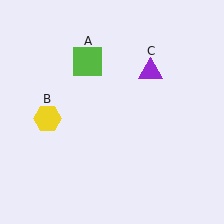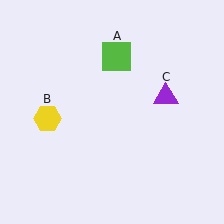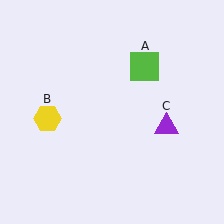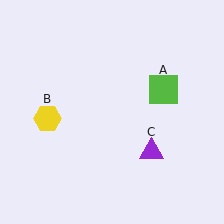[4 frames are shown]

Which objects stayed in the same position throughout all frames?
Yellow hexagon (object B) remained stationary.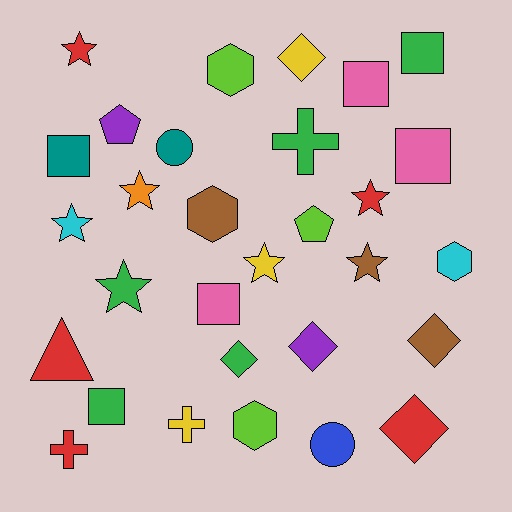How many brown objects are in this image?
There are 3 brown objects.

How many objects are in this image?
There are 30 objects.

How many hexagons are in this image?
There are 4 hexagons.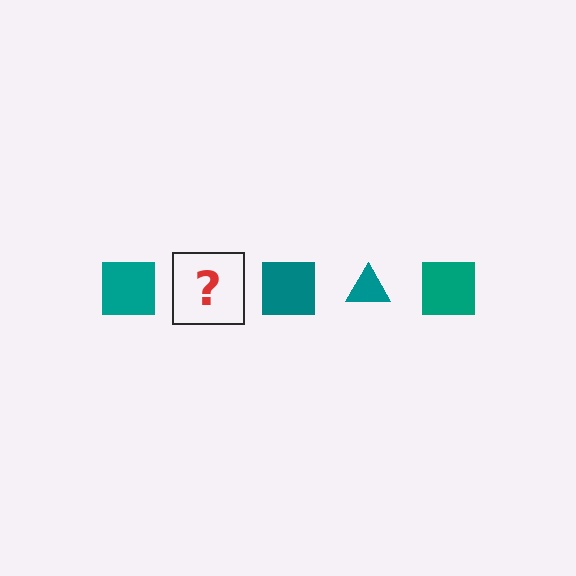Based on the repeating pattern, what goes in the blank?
The blank should be a teal triangle.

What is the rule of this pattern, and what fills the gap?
The rule is that the pattern cycles through square, triangle shapes in teal. The gap should be filled with a teal triangle.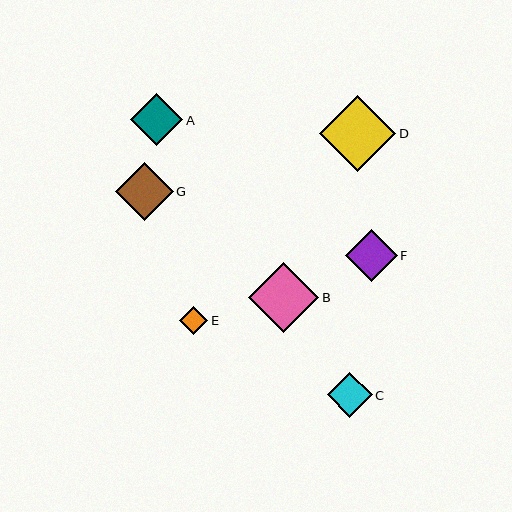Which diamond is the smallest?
Diamond E is the smallest with a size of approximately 28 pixels.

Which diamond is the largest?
Diamond D is the largest with a size of approximately 76 pixels.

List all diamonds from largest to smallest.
From largest to smallest: D, B, G, A, F, C, E.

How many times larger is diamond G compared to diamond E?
Diamond G is approximately 2.1 times the size of diamond E.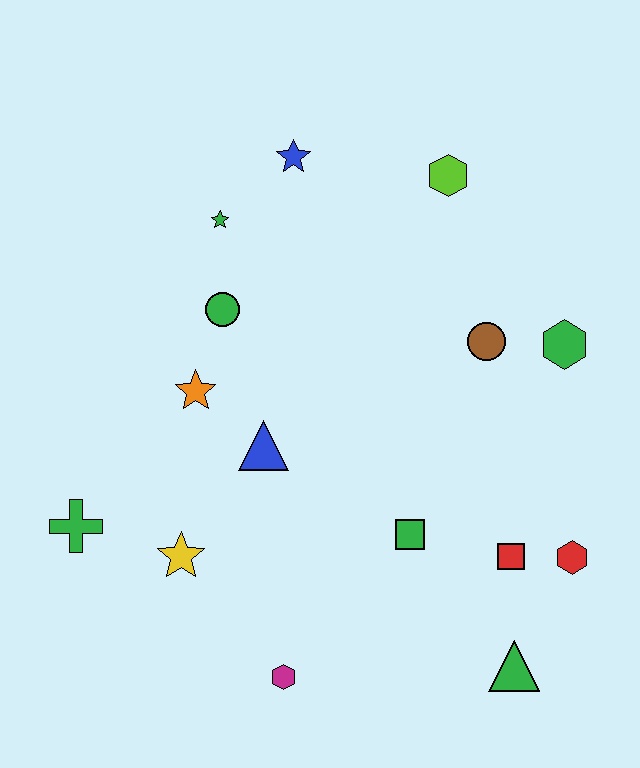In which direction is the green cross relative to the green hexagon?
The green cross is to the left of the green hexagon.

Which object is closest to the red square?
The red hexagon is closest to the red square.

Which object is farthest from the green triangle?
The blue star is farthest from the green triangle.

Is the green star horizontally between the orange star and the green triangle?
Yes